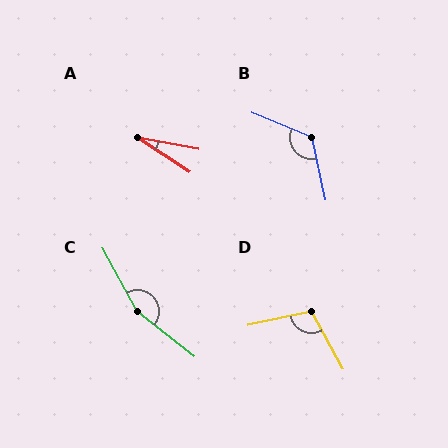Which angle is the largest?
C, at approximately 157 degrees.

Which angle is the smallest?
A, at approximately 23 degrees.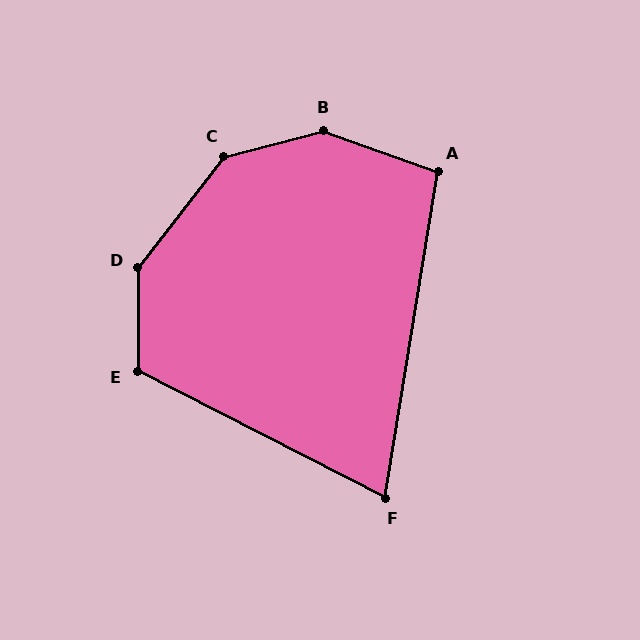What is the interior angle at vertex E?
Approximately 117 degrees (obtuse).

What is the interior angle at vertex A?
Approximately 101 degrees (obtuse).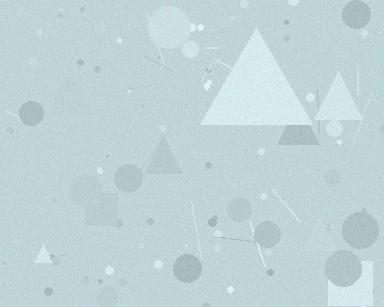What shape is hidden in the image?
A triangle is hidden in the image.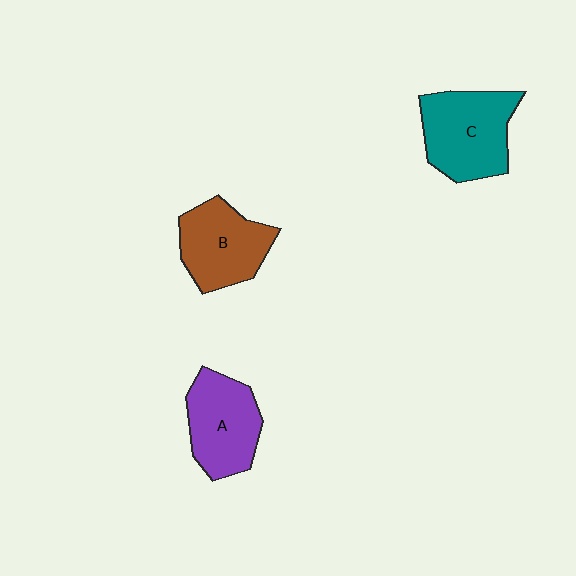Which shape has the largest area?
Shape C (teal).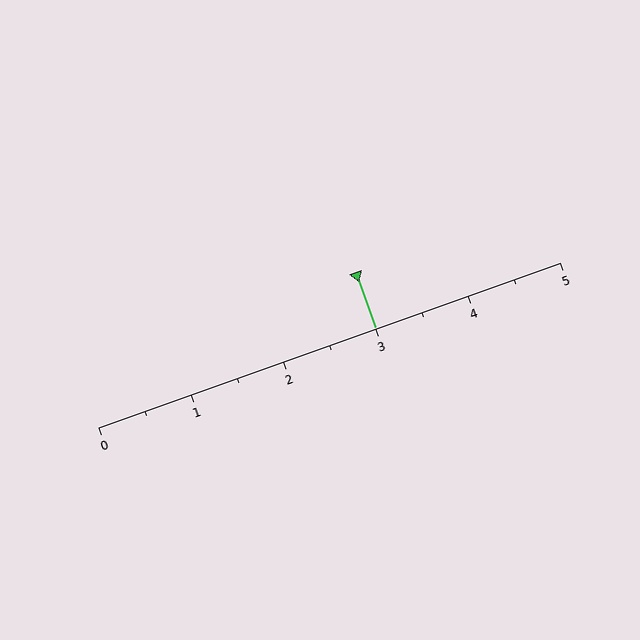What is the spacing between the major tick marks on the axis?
The major ticks are spaced 1 apart.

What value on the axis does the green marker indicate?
The marker indicates approximately 3.